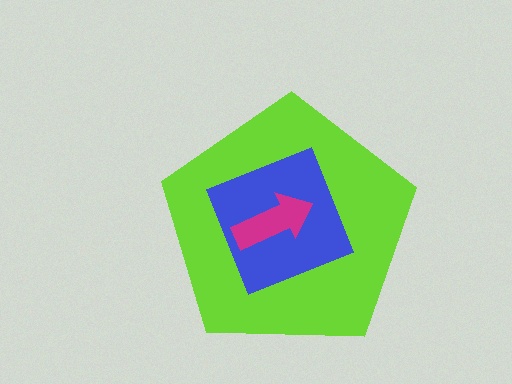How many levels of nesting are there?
3.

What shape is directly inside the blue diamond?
The magenta arrow.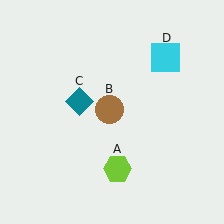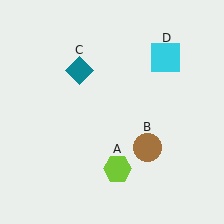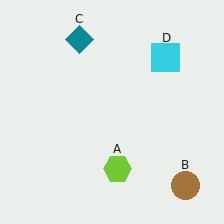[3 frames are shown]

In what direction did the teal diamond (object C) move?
The teal diamond (object C) moved up.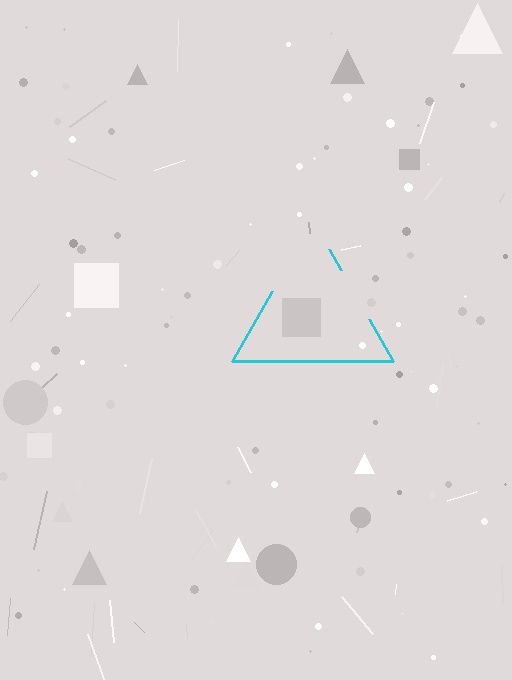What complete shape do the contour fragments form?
The contour fragments form a triangle.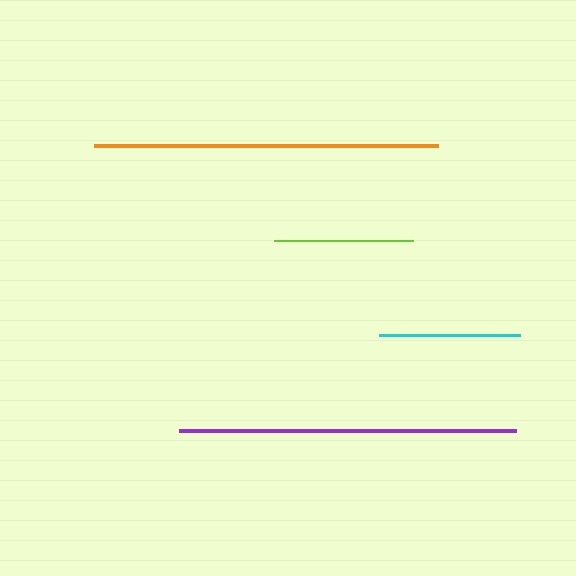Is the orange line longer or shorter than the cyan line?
The orange line is longer than the cyan line.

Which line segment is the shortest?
The lime line is the shortest at approximately 139 pixels.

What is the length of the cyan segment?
The cyan segment is approximately 141 pixels long.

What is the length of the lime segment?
The lime segment is approximately 139 pixels long.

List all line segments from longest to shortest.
From longest to shortest: orange, purple, cyan, lime.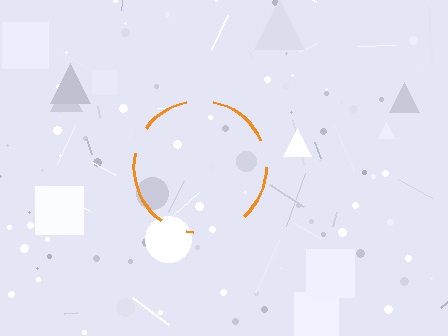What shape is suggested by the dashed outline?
The dashed outline suggests a circle.